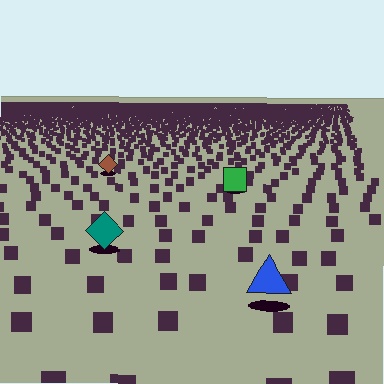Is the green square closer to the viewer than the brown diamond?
Yes. The green square is closer — you can tell from the texture gradient: the ground texture is coarser near it.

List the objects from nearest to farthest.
From nearest to farthest: the blue triangle, the teal diamond, the green square, the brown diamond.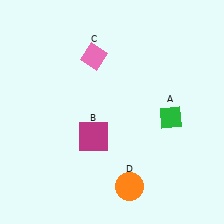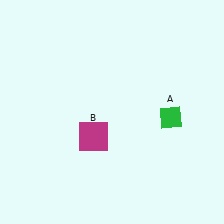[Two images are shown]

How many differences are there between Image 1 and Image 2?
There are 2 differences between the two images.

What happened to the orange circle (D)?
The orange circle (D) was removed in Image 2. It was in the bottom-right area of Image 1.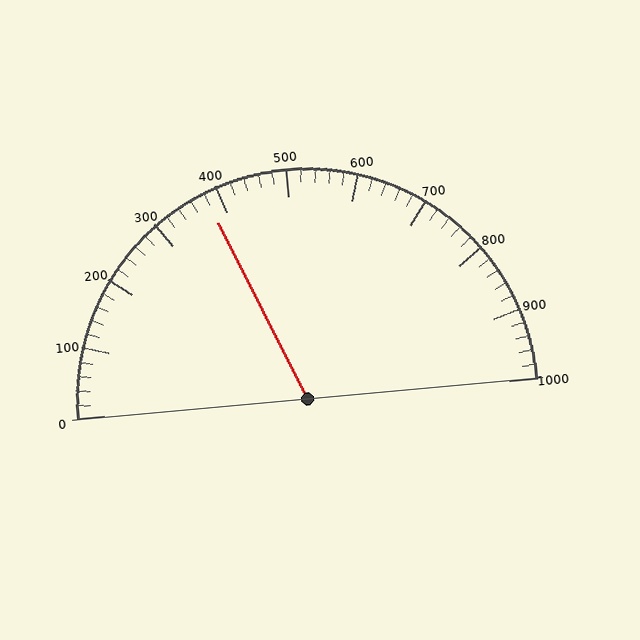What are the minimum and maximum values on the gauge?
The gauge ranges from 0 to 1000.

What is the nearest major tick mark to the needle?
The nearest major tick mark is 400.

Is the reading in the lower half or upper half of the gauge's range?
The reading is in the lower half of the range (0 to 1000).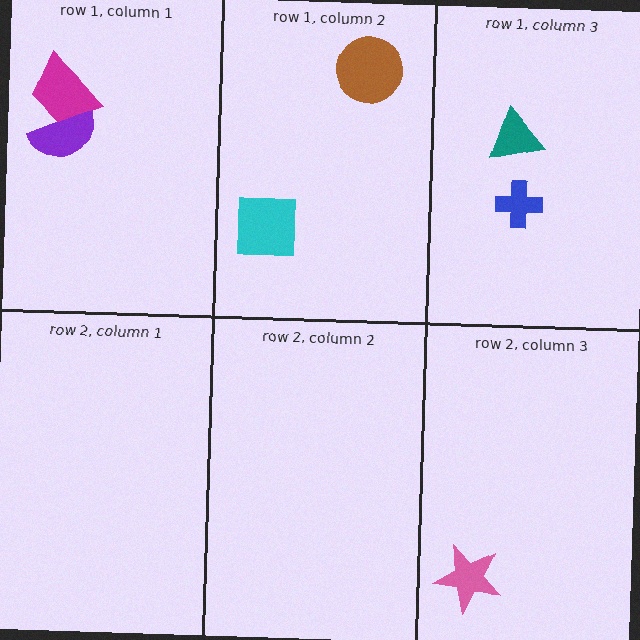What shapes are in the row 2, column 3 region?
The pink star.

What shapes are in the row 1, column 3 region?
The blue cross, the teal triangle.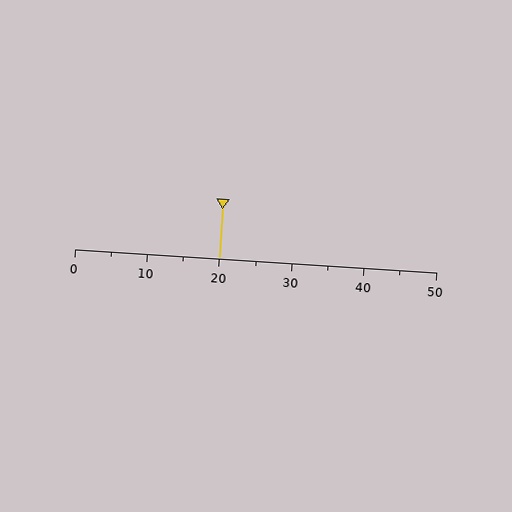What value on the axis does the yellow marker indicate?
The marker indicates approximately 20.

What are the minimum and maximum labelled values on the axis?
The axis runs from 0 to 50.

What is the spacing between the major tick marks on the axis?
The major ticks are spaced 10 apart.